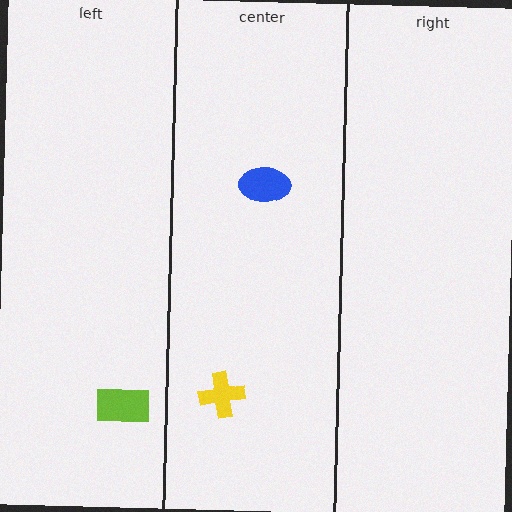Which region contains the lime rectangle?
The left region.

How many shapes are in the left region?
1.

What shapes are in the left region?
The lime rectangle.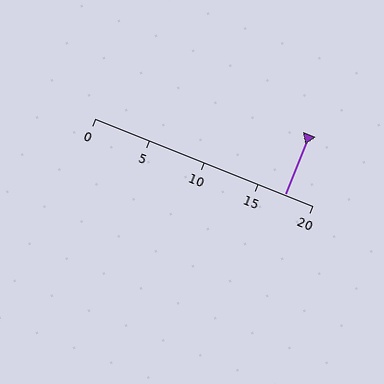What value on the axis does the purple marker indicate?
The marker indicates approximately 17.5.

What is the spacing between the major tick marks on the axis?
The major ticks are spaced 5 apart.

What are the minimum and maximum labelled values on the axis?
The axis runs from 0 to 20.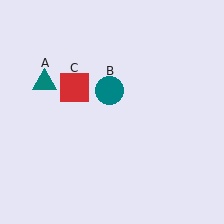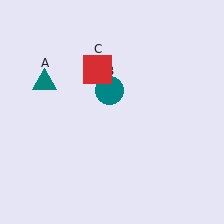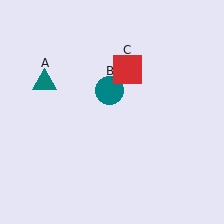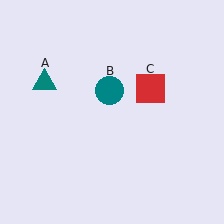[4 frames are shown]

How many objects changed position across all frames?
1 object changed position: red square (object C).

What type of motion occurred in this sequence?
The red square (object C) rotated clockwise around the center of the scene.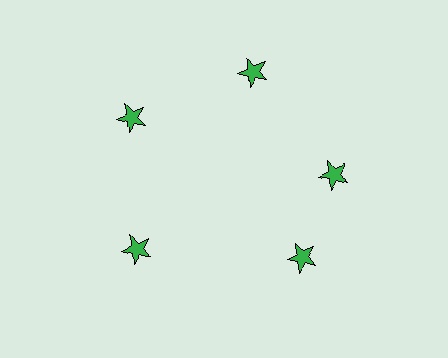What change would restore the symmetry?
The symmetry would be restored by rotating it back into even spacing with its neighbors so that all 5 stars sit at equal angles and equal distance from the center.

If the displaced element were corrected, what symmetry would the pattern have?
It would have 5-fold rotational symmetry — the pattern would map onto itself every 72 degrees.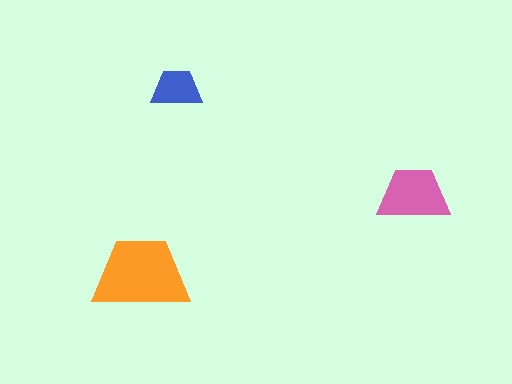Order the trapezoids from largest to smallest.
the orange one, the pink one, the blue one.